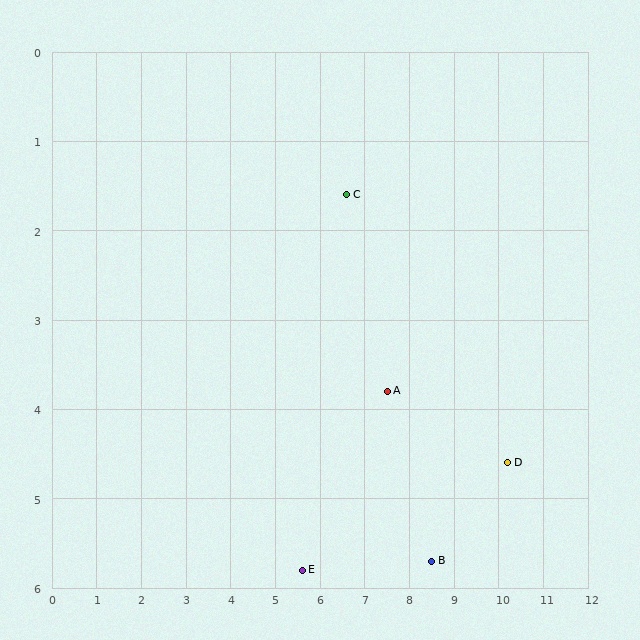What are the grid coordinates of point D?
Point D is at approximately (10.2, 4.6).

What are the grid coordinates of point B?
Point B is at approximately (8.5, 5.7).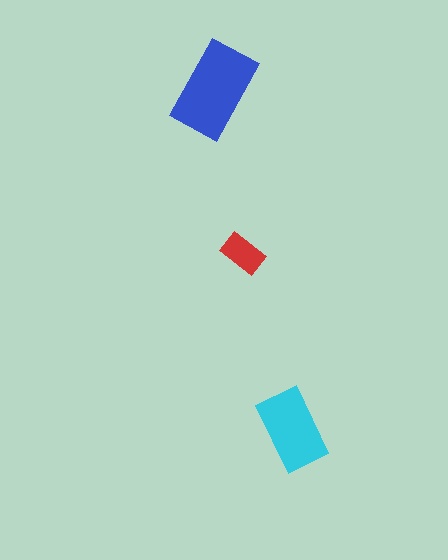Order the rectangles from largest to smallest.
the blue one, the cyan one, the red one.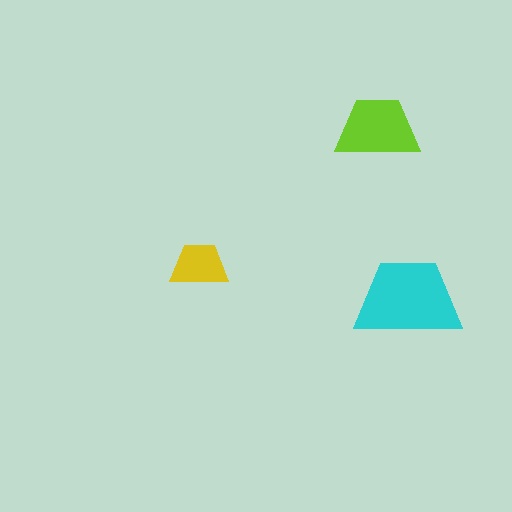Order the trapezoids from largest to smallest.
the cyan one, the lime one, the yellow one.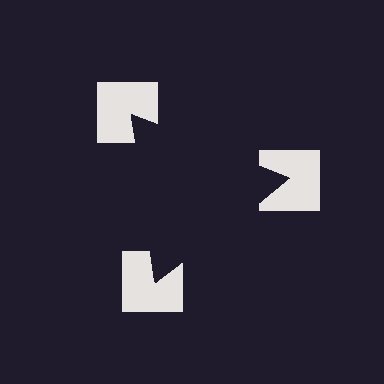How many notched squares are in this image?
There are 3 — one at each vertex of the illusory triangle.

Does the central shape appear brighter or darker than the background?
It typically appears slightly darker than the background, even though no actual brightness change is drawn.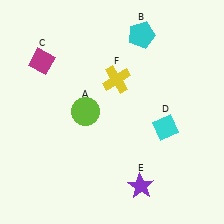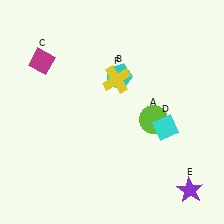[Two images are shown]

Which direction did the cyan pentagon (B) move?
The cyan pentagon (B) moved down.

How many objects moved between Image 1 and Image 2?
3 objects moved between the two images.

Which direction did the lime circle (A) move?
The lime circle (A) moved right.